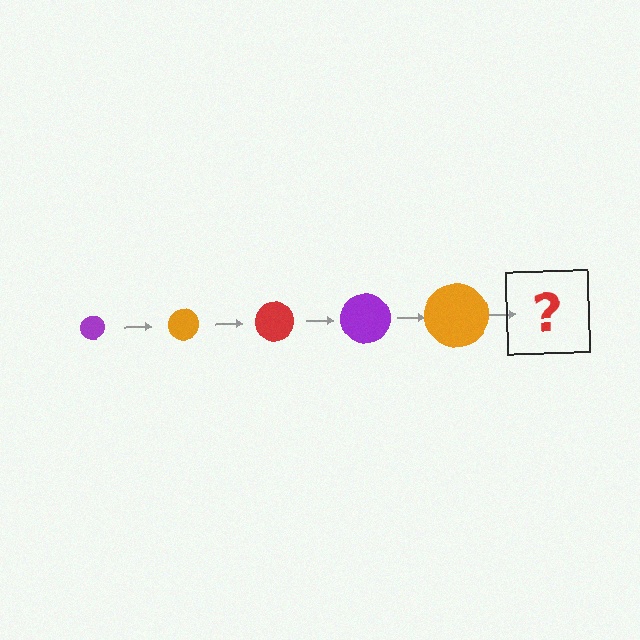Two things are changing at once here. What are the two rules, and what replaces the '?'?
The two rules are that the circle grows larger each step and the color cycles through purple, orange, and red. The '?' should be a red circle, larger than the previous one.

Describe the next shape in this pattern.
It should be a red circle, larger than the previous one.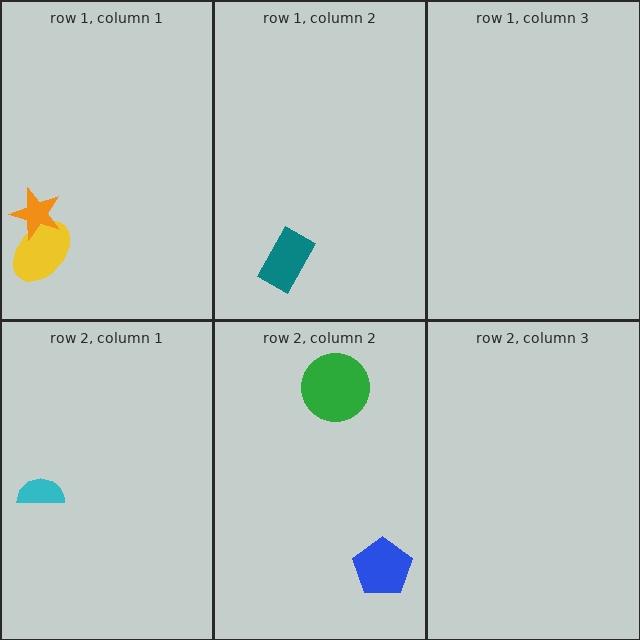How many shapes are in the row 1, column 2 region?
1.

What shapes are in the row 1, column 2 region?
The teal rectangle.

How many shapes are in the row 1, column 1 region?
2.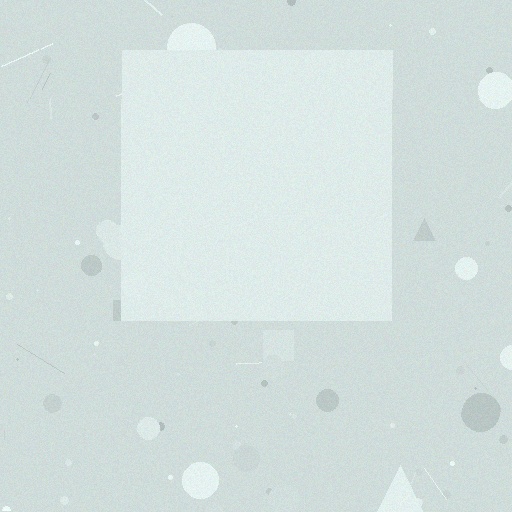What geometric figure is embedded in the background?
A square is embedded in the background.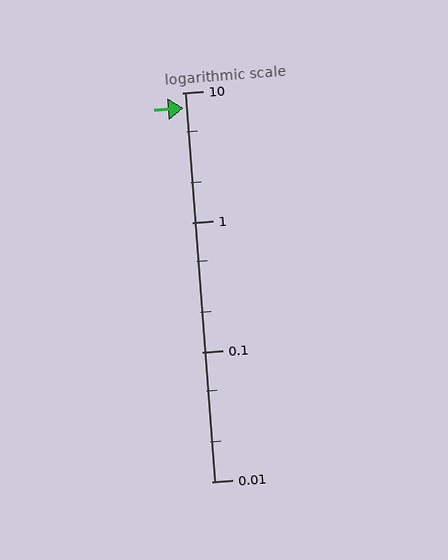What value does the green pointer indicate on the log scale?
The pointer indicates approximately 7.6.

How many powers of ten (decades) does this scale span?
The scale spans 3 decades, from 0.01 to 10.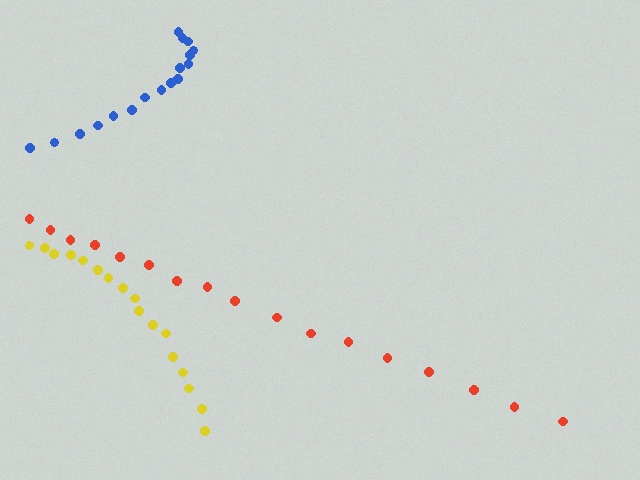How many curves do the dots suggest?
There are 3 distinct paths.